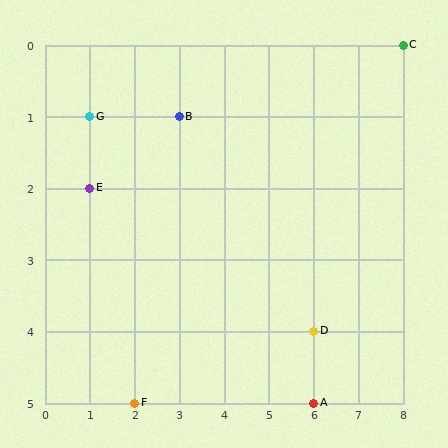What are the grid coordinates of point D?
Point D is at grid coordinates (6, 4).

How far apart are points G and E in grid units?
Points G and E are 1 row apart.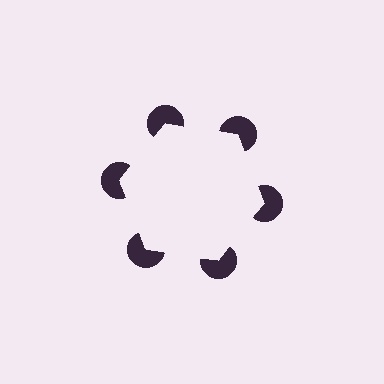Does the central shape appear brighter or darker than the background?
It typically appears slightly brighter than the background, even though no actual brightness change is drawn.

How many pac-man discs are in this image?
There are 6 — one at each vertex of the illusory hexagon.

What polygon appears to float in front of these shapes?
An illusory hexagon — its edges are inferred from the aligned wedge cuts in the pac-man discs, not physically drawn.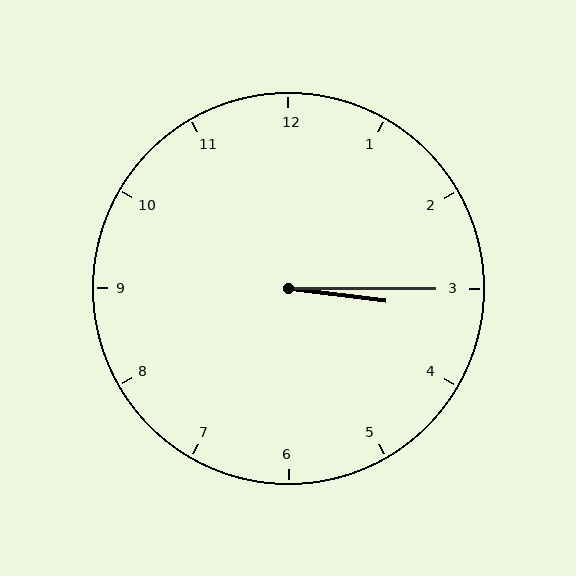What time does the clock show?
3:15.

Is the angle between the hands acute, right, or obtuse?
It is acute.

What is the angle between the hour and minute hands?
Approximately 8 degrees.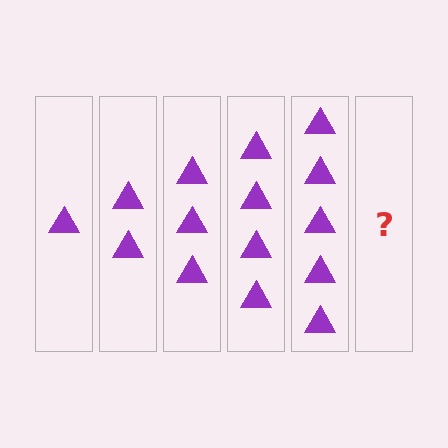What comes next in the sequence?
The next element should be 6 triangles.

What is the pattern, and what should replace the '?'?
The pattern is that each step adds one more triangle. The '?' should be 6 triangles.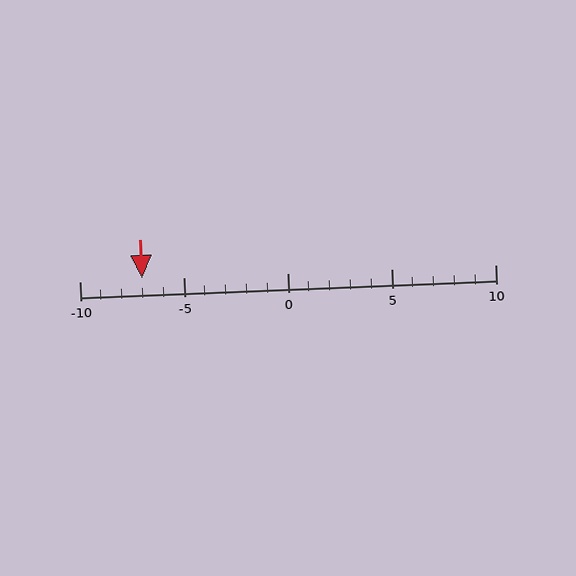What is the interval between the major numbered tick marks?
The major tick marks are spaced 5 units apart.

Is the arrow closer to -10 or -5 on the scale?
The arrow is closer to -5.